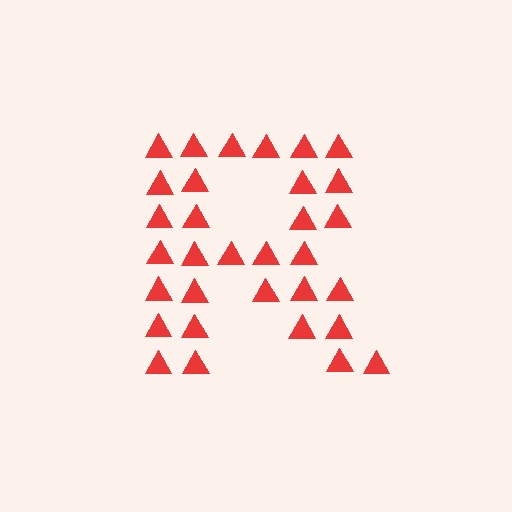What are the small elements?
The small elements are triangles.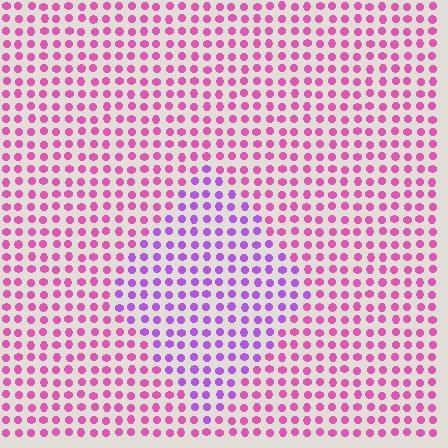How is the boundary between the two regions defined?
The boundary is defined purely by a slight shift in hue (about 39 degrees). Spacing, size, and orientation are identical on both sides.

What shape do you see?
I see a diamond.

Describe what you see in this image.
The image is filled with small pink elements in a uniform arrangement. A diamond-shaped region is visible where the elements are tinted to a slightly different hue, forming a subtle color boundary.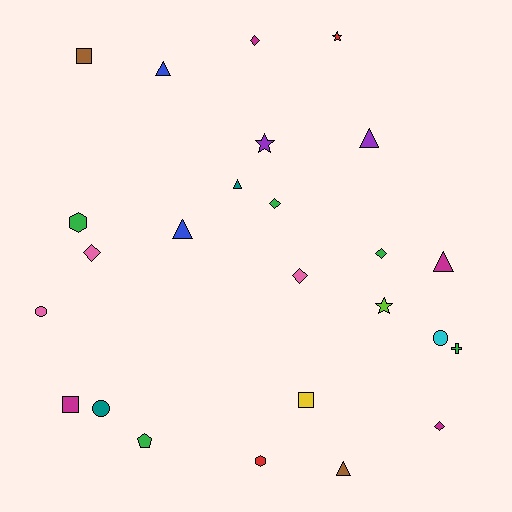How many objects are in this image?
There are 25 objects.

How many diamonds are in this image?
There are 6 diamonds.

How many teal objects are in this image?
There are 2 teal objects.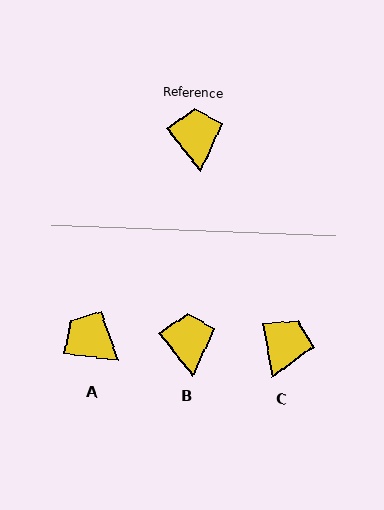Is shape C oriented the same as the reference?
No, it is off by about 29 degrees.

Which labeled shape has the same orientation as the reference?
B.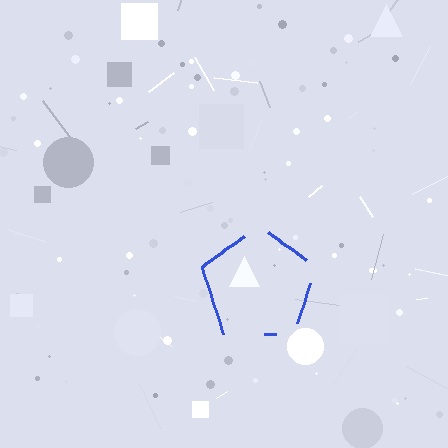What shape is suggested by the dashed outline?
The dashed outline suggests a pentagon.